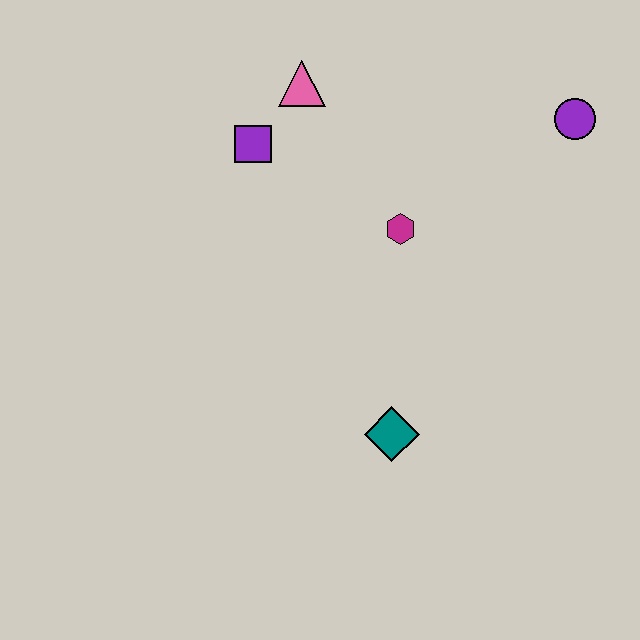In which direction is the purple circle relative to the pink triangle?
The purple circle is to the right of the pink triangle.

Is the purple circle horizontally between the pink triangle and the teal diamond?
No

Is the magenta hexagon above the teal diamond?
Yes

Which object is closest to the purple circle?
The magenta hexagon is closest to the purple circle.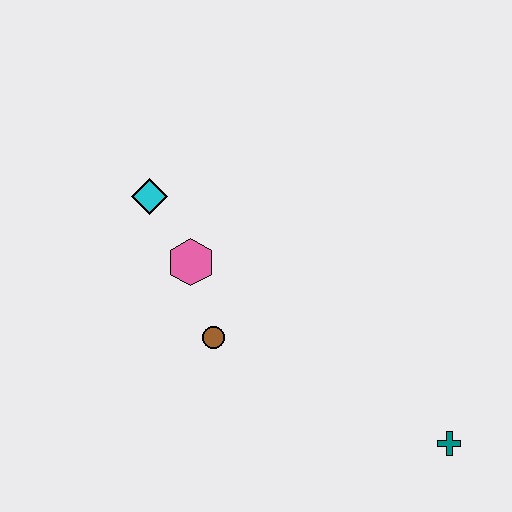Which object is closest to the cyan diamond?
The pink hexagon is closest to the cyan diamond.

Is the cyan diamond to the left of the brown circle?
Yes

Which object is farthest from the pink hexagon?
The teal cross is farthest from the pink hexagon.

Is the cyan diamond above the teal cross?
Yes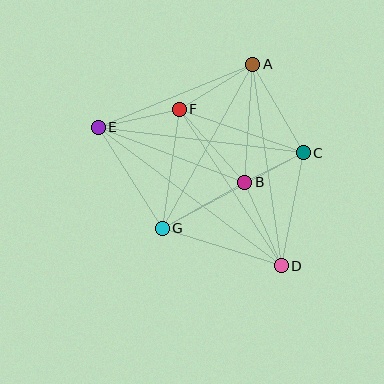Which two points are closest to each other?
Points B and C are closest to each other.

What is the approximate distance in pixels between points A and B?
The distance between A and B is approximately 118 pixels.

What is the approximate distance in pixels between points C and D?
The distance between C and D is approximately 115 pixels.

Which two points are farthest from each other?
Points D and E are farthest from each other.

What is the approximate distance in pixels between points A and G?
The distance between A and G is approximately 187 pixels.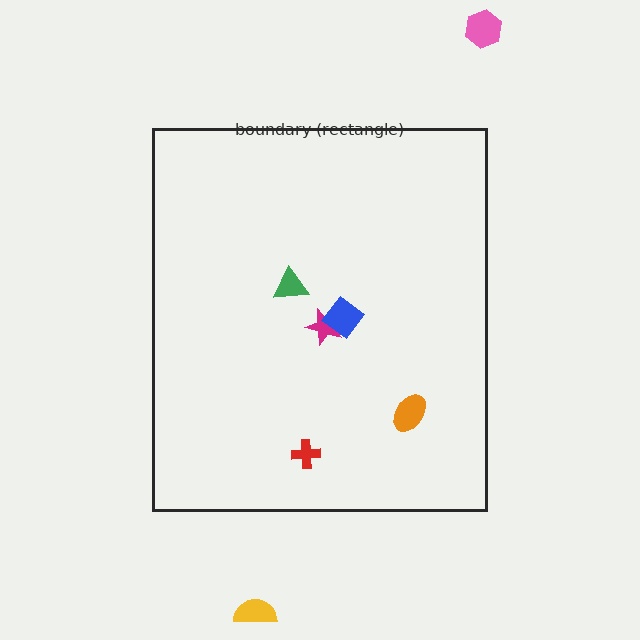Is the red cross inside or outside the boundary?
Inside.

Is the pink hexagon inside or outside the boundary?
Outside.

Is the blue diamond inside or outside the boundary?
Inside.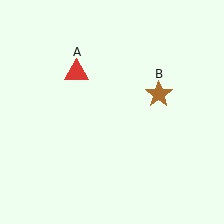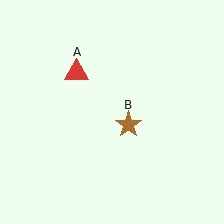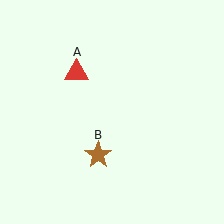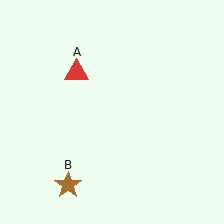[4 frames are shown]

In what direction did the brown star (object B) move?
The brown star (object B) moved down and to the left.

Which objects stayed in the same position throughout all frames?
Red triangle (object A) remained stationary.